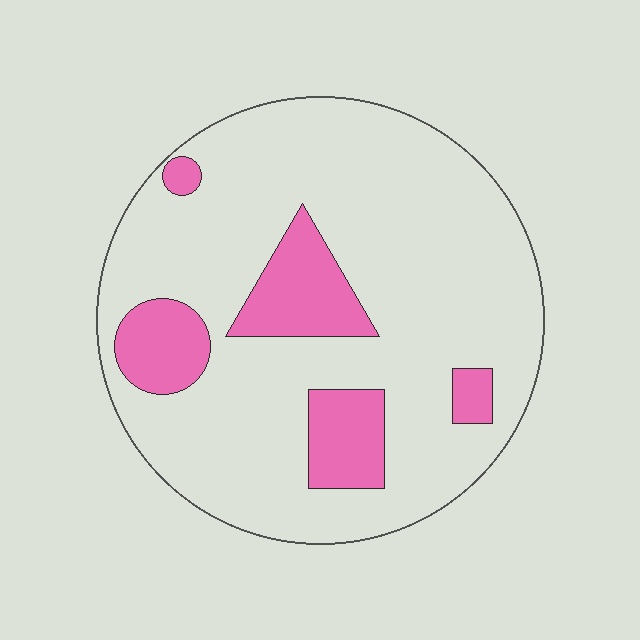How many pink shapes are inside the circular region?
5.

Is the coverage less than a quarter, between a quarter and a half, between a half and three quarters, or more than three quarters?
Less than a quarter.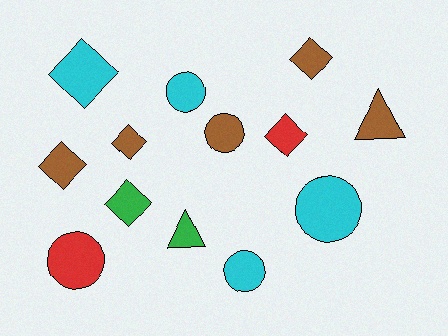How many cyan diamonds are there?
There is 1 cyan diamond.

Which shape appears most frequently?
Diamond, with 6 objects.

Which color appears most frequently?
Brown, with 5 objects.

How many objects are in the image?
There are 13 objects.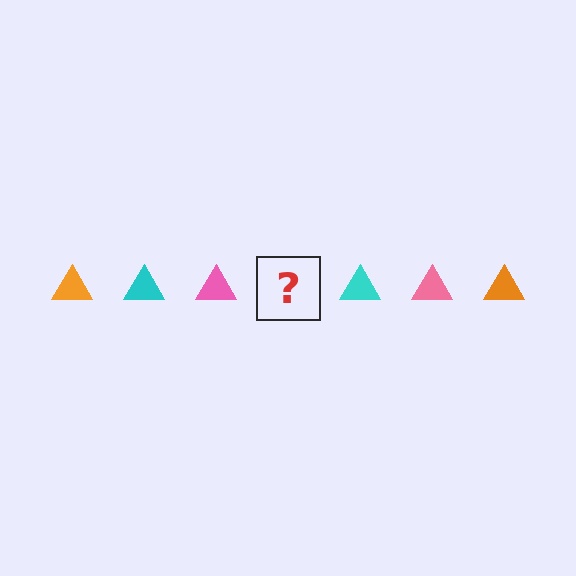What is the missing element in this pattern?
The missing element is an orange triangle.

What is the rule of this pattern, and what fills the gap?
The rule is that the pattern cycles through orange, cyan, pink triangles. The gap should be filled with an orange triangle.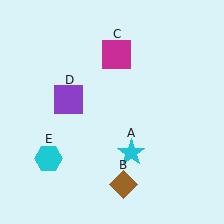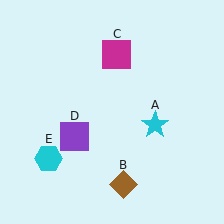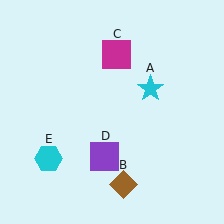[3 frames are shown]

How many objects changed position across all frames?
2 objects changed position: cyan star (object A), purple square (object D).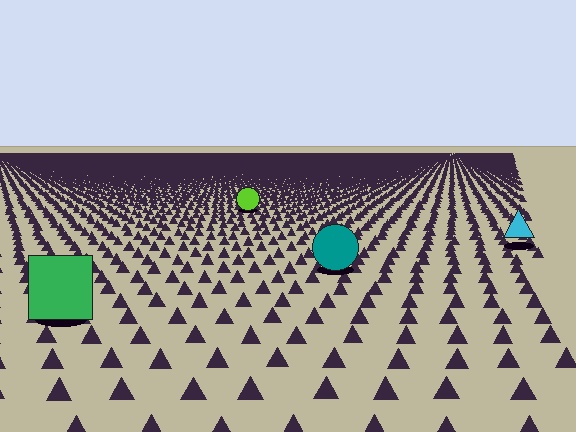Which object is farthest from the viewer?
The lime circle is farthest from the viewer. It appears smaller and the ground texture around it is denser.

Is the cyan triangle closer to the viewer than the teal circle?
No. The teal circle is closer — you can tell from the texture gradient: the ground texture is coarser near it.